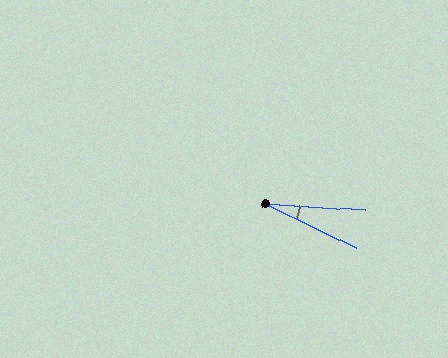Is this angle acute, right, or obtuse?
It is acute.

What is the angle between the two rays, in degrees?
Approximately 23 degrees.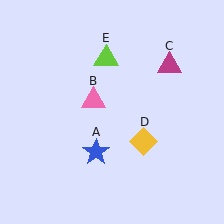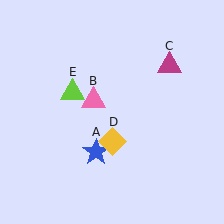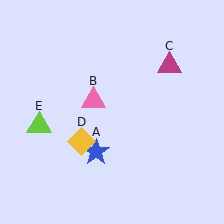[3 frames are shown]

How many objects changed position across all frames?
2 objects changed position: yellow diamond (object D), lime triangle (object E).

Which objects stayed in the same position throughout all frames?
Blue star (object A) and pink triangle (object B) and magenta triangle (object C) remained stationary.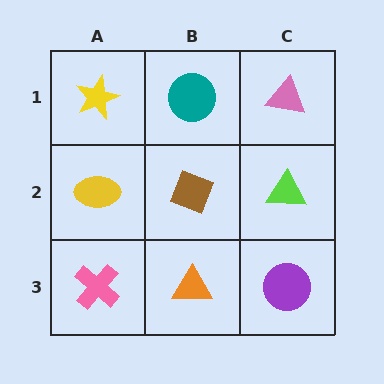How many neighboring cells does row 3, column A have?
2.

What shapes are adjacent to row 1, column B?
A brown diamond (row 2, column B), a yellow star (row 1, column A), a pink triangle (row 1, column C).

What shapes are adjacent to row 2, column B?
A teal circle (row 1, column B), an orange triangle (row 3, column B), a yellow ellipse (row 2, column A), a lime triangle (row 2, column C).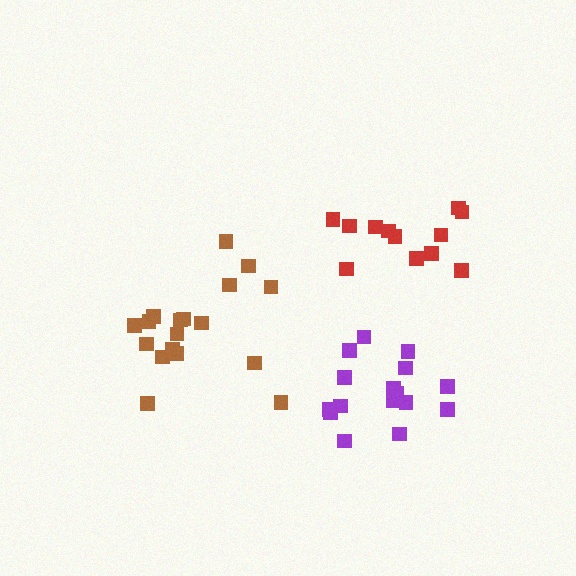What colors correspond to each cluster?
The clusters are colored: purple, red, brown.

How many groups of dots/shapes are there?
There are 3 groups.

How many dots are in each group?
Group 1: 17 dots, Group 2: 12 dots, Group 3: 18 dots (47 total).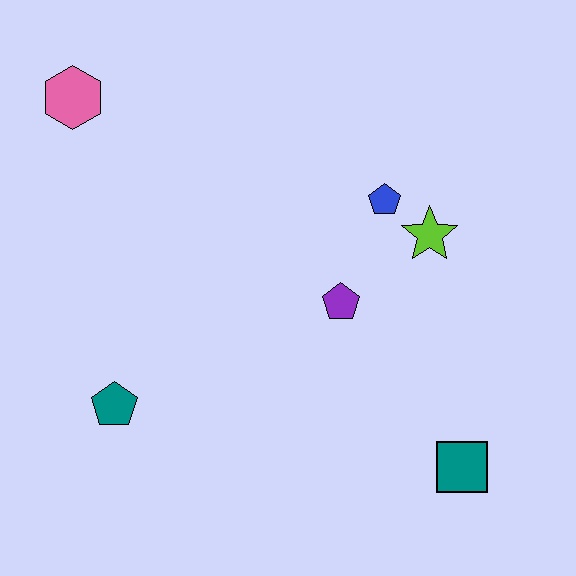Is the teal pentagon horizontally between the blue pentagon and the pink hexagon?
Yes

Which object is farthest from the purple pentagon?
The pink hexagon is farthest from the purple pentagon.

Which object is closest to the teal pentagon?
The purple pentagon is closest to the teal pentagon.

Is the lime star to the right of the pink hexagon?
Yes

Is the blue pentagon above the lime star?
Yes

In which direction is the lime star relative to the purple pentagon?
The lime star is to the right of the purple pentagon.